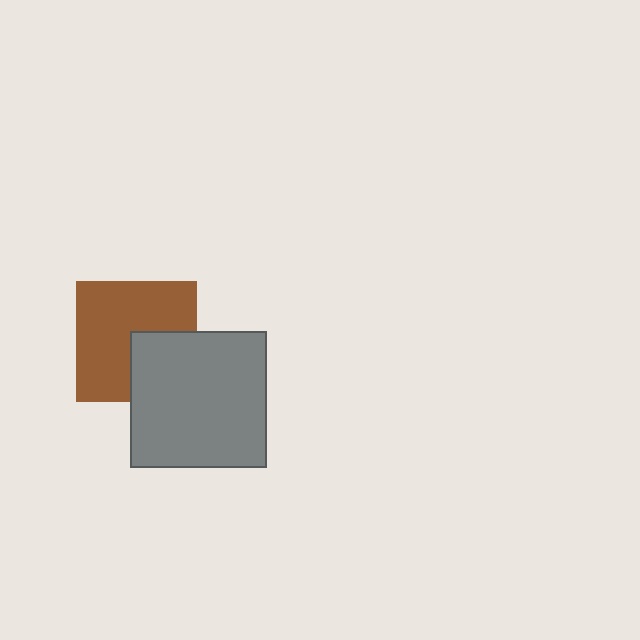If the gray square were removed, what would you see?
You would see the complete brown square.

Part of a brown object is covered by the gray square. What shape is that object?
It is a square.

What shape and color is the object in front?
The object in front is a gray square.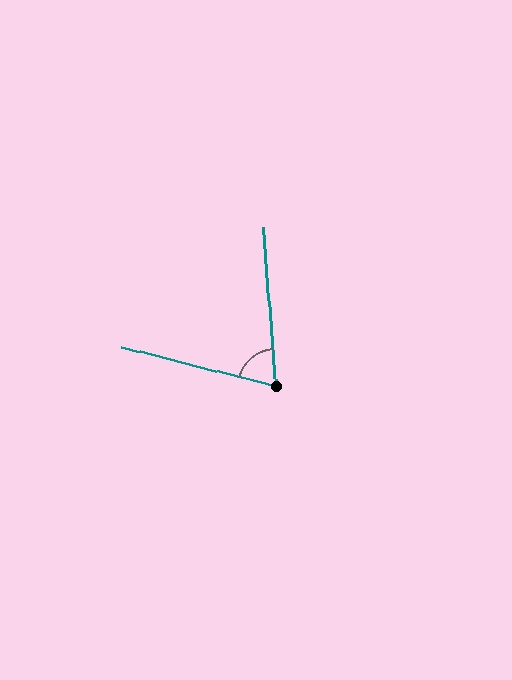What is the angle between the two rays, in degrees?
Approximately 71 degrees.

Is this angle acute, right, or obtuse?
It is acute.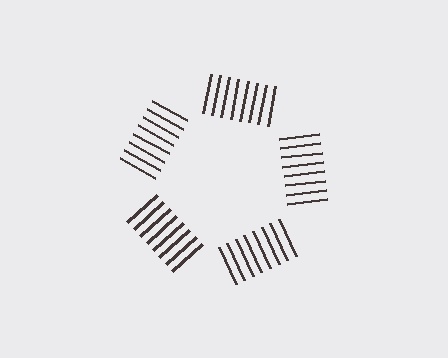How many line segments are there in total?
40 — 8 along each of the 5 edges.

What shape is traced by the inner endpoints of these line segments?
An illusory pentagon — the line segments terminate on its edges but no continuous stroke is drawn.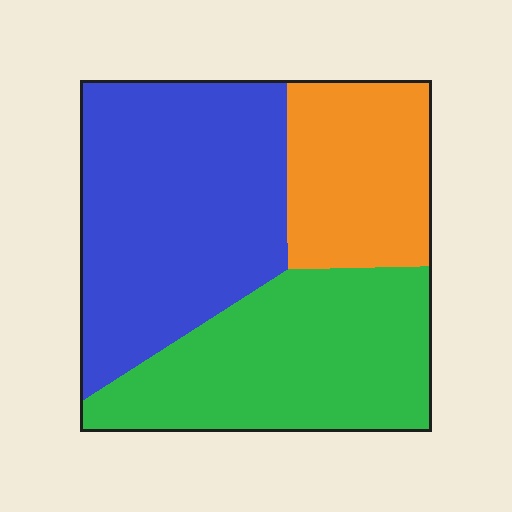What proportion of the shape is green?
Green covers about 35% of the shape.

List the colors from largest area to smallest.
From largest to smallest: blue, green, orange.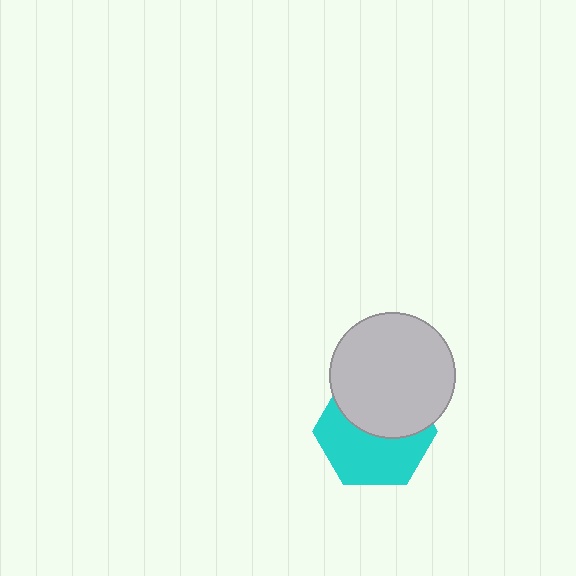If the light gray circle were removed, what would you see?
You would see the complete cyan hexagon.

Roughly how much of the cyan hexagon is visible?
About half of it is visible (roughly 55%).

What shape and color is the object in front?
The object in front is a light gray circle.